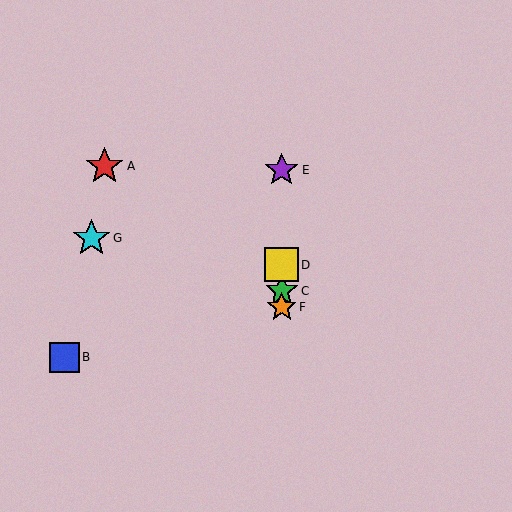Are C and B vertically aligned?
No, C is at x≈282 and B is at x≈64.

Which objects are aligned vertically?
Objects C, D, E, F are aligned vertically.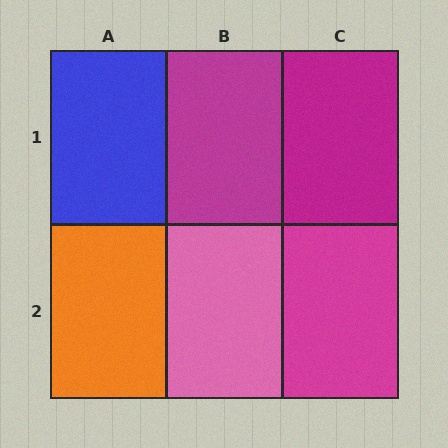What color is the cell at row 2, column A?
Orange.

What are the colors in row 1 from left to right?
Blue, magenta, magenta.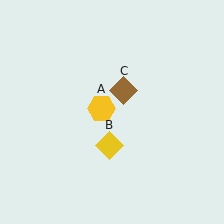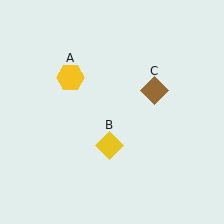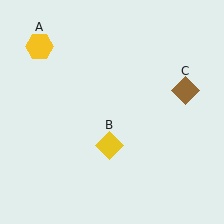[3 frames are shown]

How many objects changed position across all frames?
2 objects changed position: yellow hexagon (object A), brown diamond (object C).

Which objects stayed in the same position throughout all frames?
Yellow diamond (object B) remained stationary.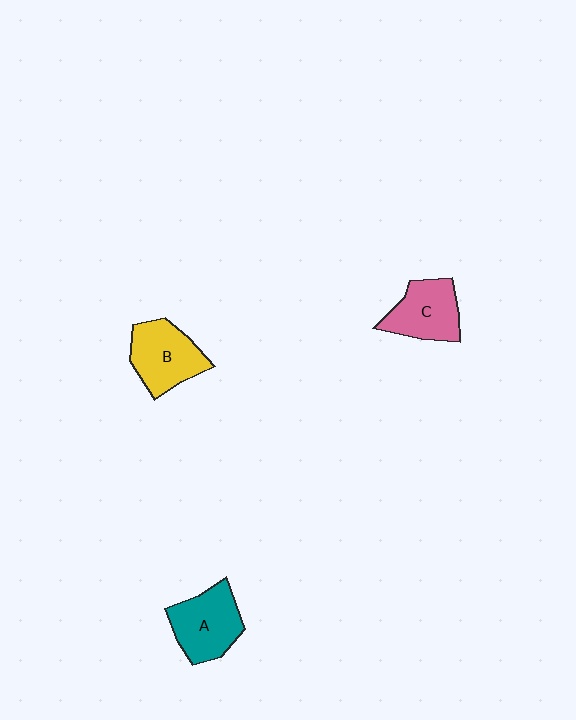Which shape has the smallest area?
Shape C (pink).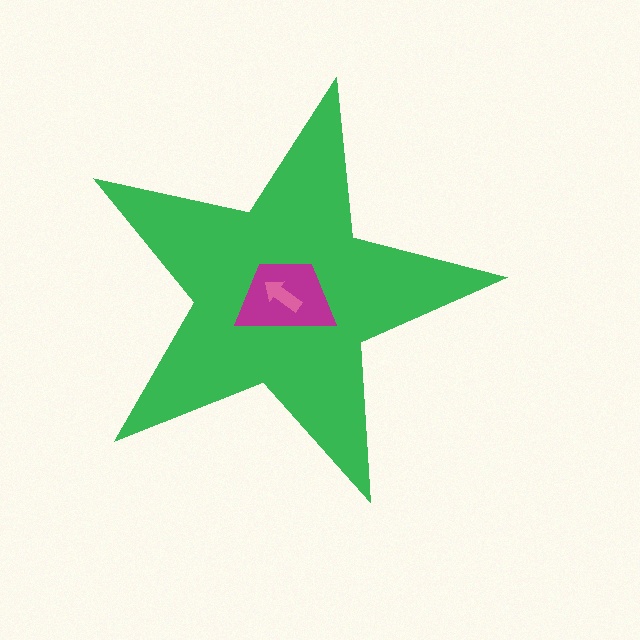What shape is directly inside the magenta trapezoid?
The pink arrow.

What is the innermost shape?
The pink arrow.